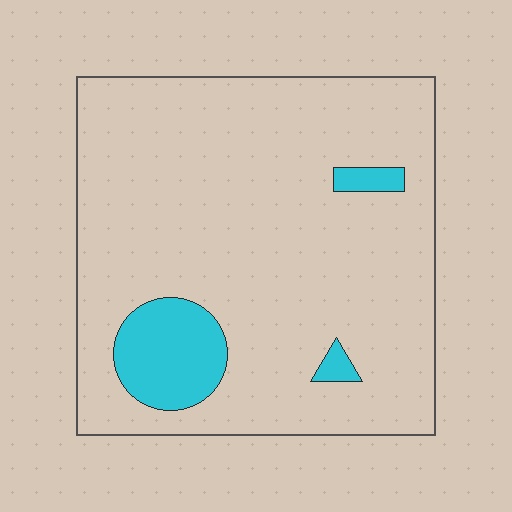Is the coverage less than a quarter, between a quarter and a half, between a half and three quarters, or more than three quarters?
Less than a quarter.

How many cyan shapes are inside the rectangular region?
3.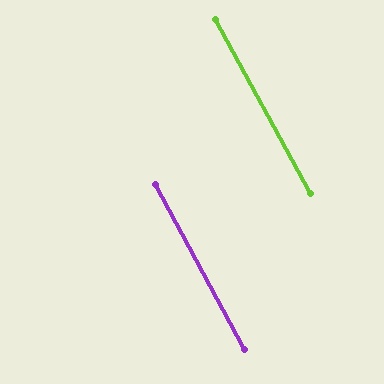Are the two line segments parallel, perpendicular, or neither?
Parallel — their directions differ by only 0.4°.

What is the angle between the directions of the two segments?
Approximately 0 degrees.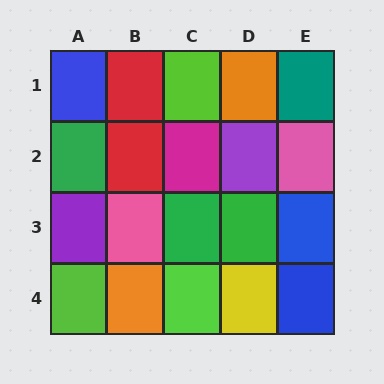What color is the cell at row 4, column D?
Yellow.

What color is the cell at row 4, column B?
Orange.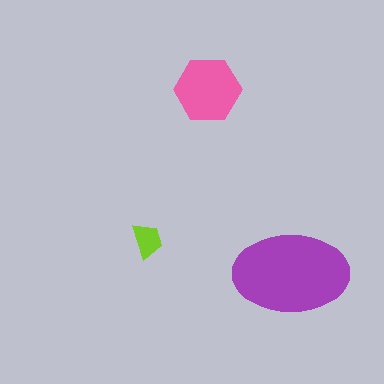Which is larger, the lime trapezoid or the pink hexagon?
The pink hexagon.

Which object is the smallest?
The lime trapezoid.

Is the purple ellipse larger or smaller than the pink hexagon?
Larger.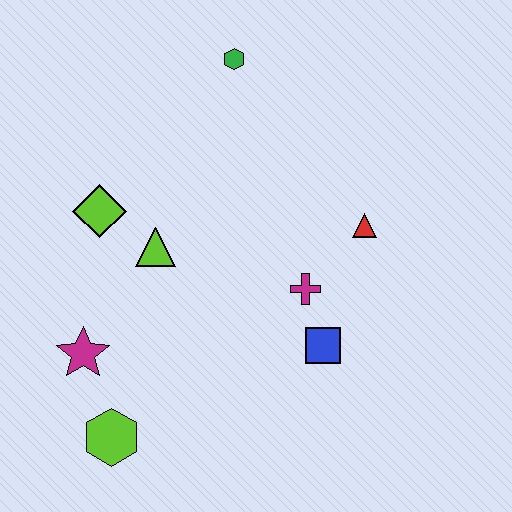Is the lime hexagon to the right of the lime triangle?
No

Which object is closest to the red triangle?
The magenta cross is closest to the red triangle.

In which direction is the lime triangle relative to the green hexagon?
The lime triangle is below the green hexagon.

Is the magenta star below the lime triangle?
Yes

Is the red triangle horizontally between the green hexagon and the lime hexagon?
No